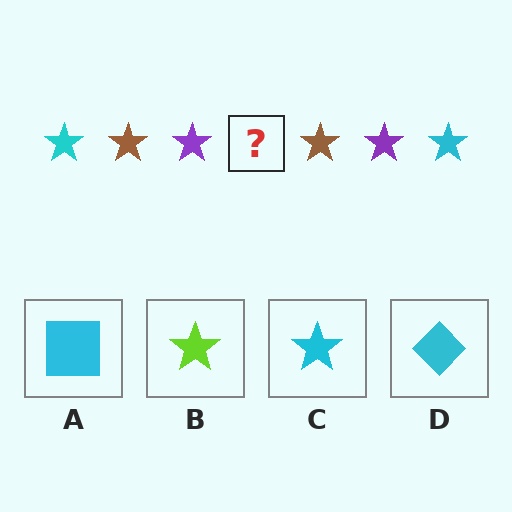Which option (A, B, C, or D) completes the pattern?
C.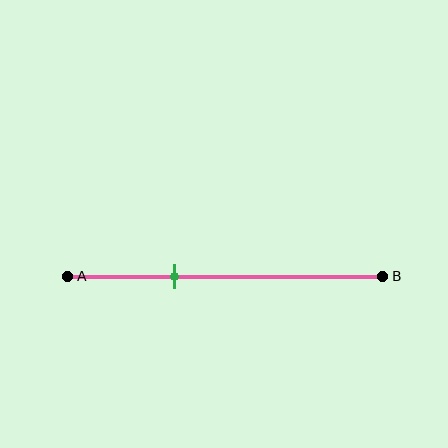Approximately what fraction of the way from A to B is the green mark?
The green mark is approximately 35% of the way from A to B.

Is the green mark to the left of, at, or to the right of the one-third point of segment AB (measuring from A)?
The green mark is approximately at the one-third point of segment AB.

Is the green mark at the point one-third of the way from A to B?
Yes, the mark is approximately at the one-third point.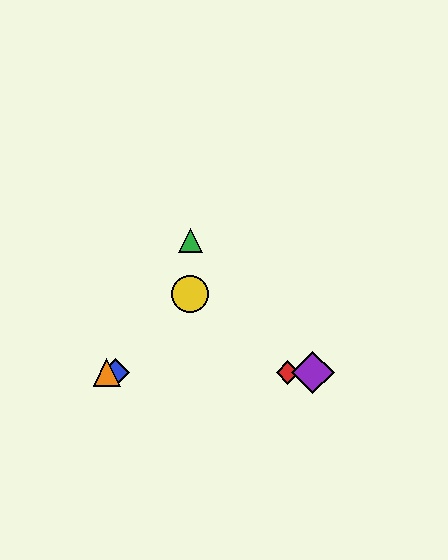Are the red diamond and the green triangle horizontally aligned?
No, the red diamond is at y≈373 and the green triangle is at y≈240.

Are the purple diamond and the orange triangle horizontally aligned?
Yes, both are at y≈373.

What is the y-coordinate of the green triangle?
The green triangle is at y≈240.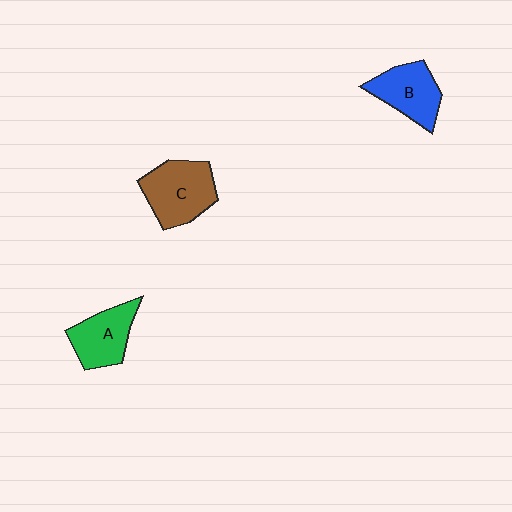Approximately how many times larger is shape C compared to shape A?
Approximately 1.3 times.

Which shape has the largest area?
Shape C (brown).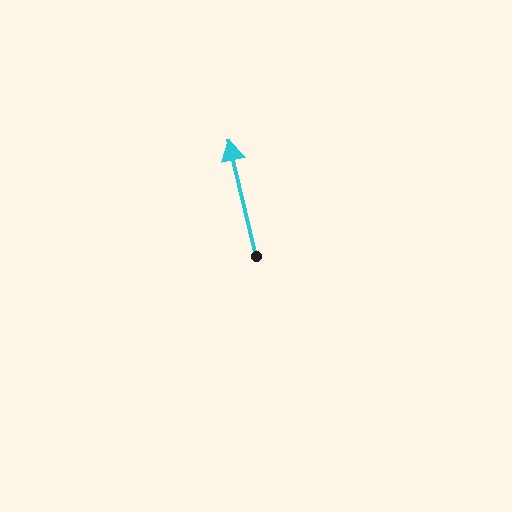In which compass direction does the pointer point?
North.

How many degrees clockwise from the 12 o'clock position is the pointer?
Approximately 347 degrees.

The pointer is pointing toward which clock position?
Roughly 12 o'clock.